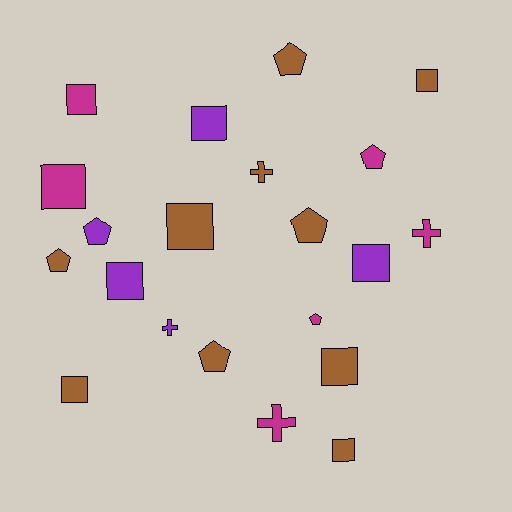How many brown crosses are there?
There is 1 brown cross.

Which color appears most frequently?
Brown, with 10 objects.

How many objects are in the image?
There are 21 objects.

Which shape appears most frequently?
Square, with 10 objects.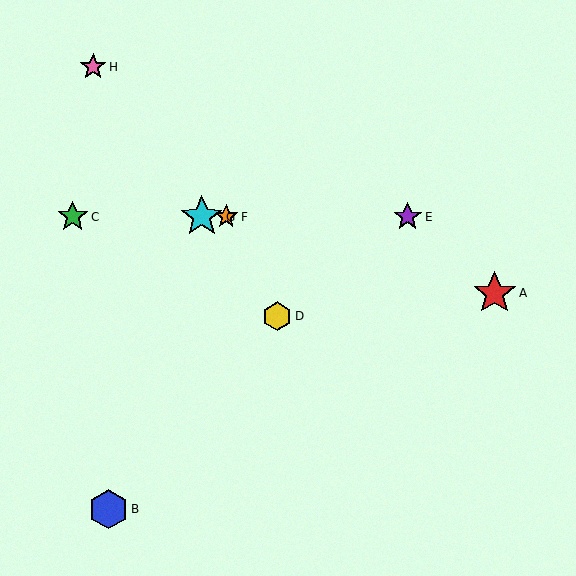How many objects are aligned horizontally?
4 objects (C, E, F, G) are aligned horizontally.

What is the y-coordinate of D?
Object D is at y≈316.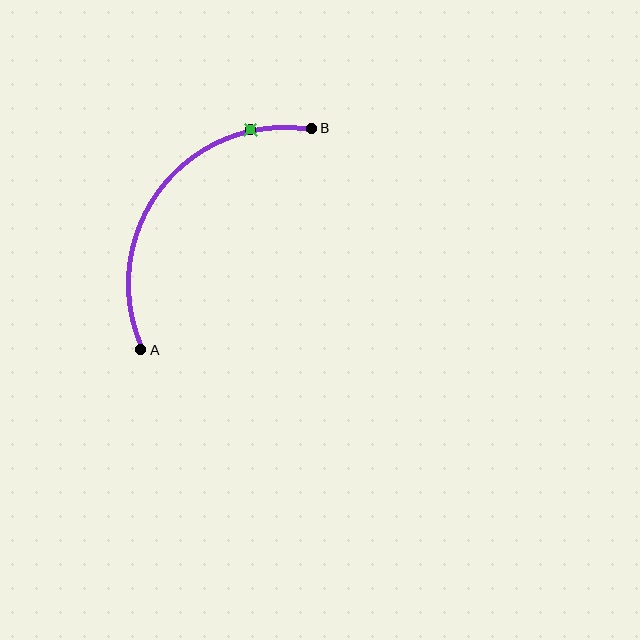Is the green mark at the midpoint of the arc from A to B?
No. The green mark lies on the arc but is closer to endpoint B. The arc midpoint would be at the point on the curve equidistant along the arc from both A and B.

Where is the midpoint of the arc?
The arc midpoint is the point on the curve farthest from the straight line joining A and B. It sits above and to the left of that line.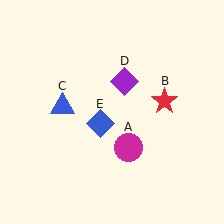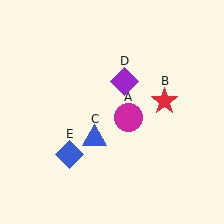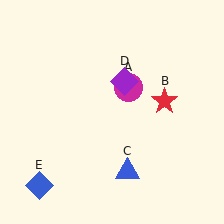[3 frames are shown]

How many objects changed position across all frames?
3 objects changed position: magenta circle (object A), blue triangle (object C), blue diamond (object E).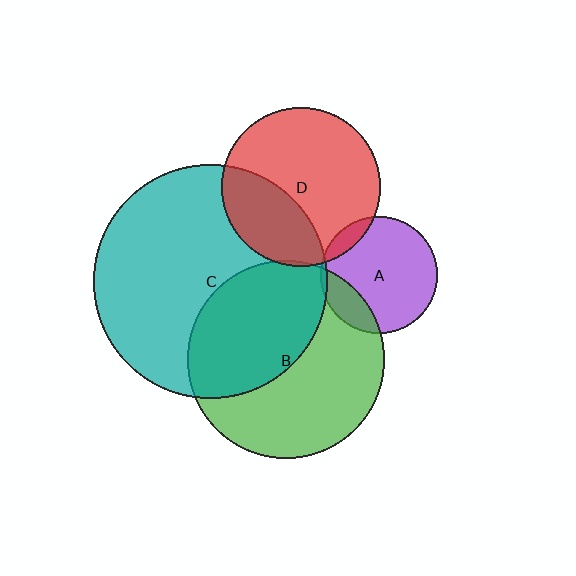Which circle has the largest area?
Circle C (teal).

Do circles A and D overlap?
Yes.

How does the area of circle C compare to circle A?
Approximately 4.0 times.